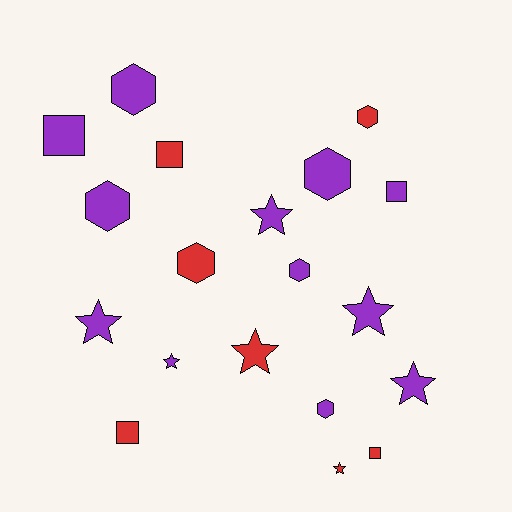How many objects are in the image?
There are 19 objects.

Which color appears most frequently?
Purple, with 12 objects.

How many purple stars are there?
There are 5 purple stars.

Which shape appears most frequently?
Hexagon, with 7 objects.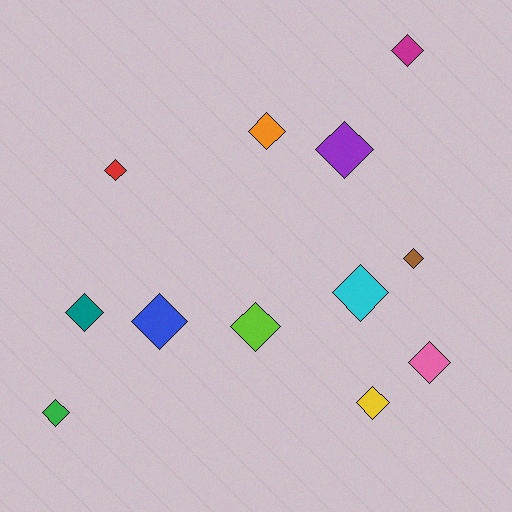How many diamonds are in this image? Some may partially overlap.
There are 12 diamonds.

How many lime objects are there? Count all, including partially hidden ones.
There is 1 lime object.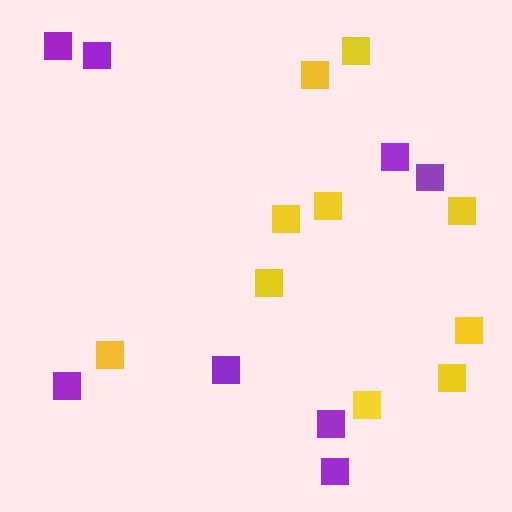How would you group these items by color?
There are 2 groups: one group of purple squares (8) and one group of yellow squares (10).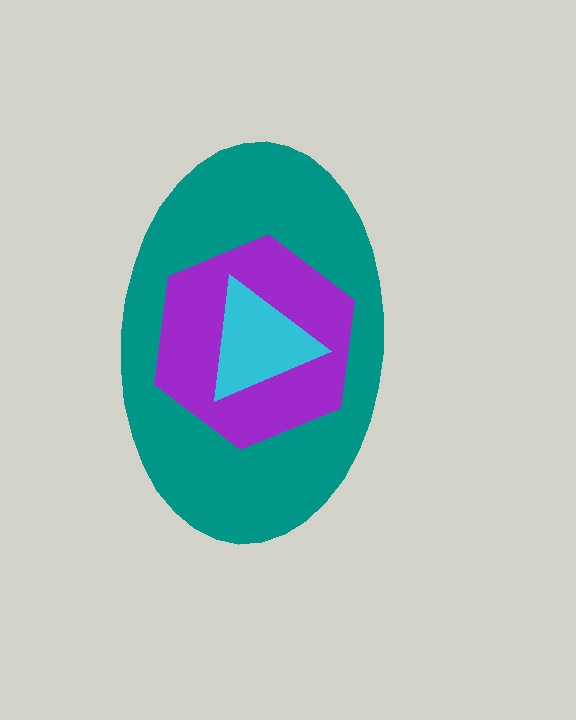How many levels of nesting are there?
3.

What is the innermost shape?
The cyan triangle.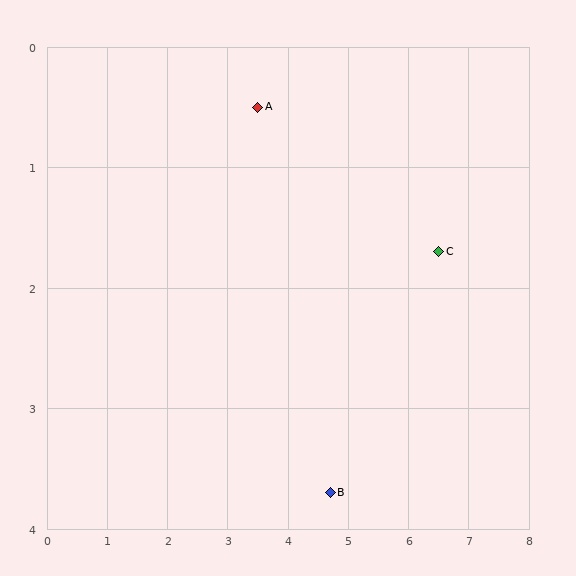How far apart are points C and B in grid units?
Points C and B are about 2.7 grid units apart.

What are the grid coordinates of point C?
Point C is at approximately (6.5, 1.7).